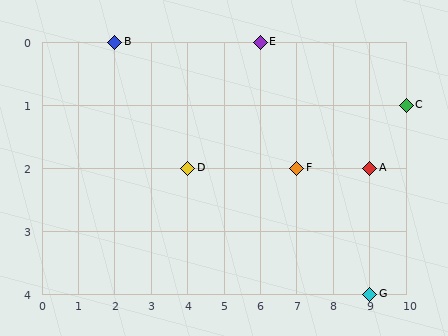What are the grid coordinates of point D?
Point D is at grid coordinates (4, 2).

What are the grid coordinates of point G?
Point G is at grid coordinates (9, 4).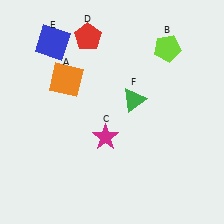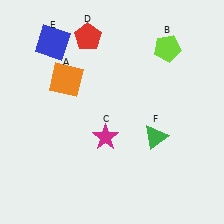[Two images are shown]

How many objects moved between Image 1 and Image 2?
1 object moved between the two images.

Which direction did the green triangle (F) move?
The green triangle (F) moved down.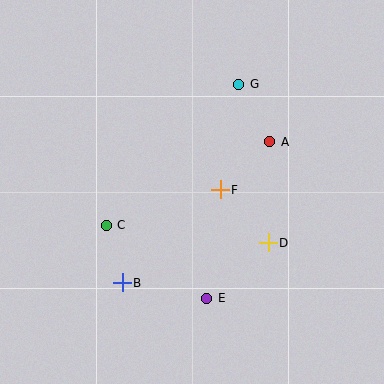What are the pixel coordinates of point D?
Point D is at (268, 243).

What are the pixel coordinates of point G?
Point G is at (239, 84).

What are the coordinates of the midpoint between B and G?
The midpoint between B and G is at (181, 184).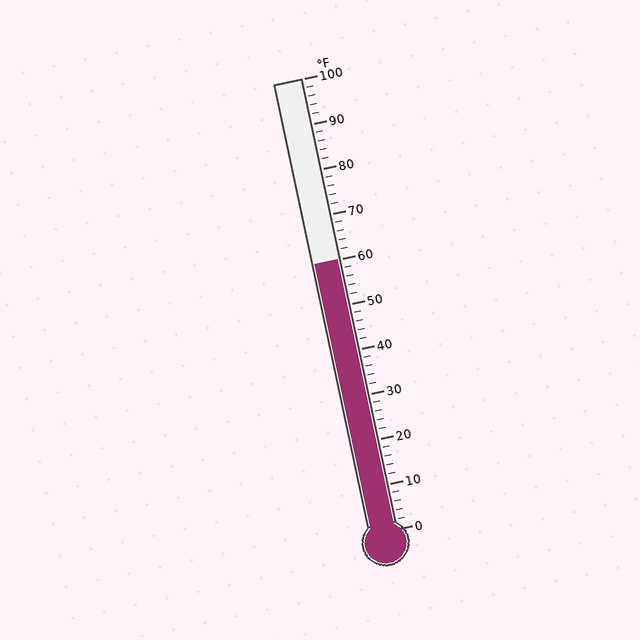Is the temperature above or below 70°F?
The temperature is below 70°F.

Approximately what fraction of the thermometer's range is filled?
The thermometer is filled to approximately 60% of its range.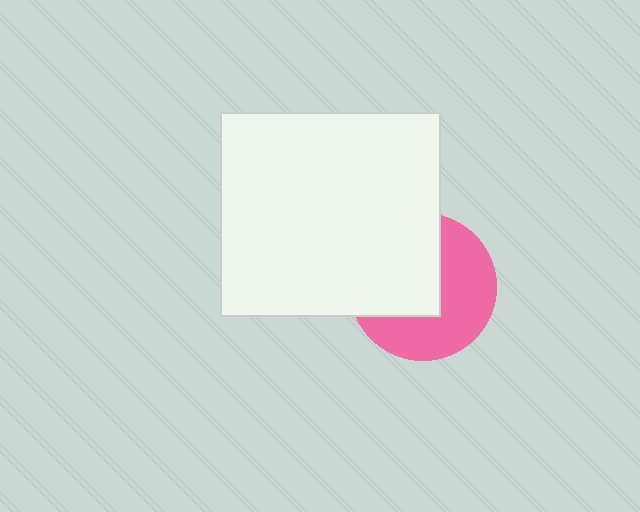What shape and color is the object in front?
The object in front is a white rectangle.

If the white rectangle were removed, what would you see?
You would see the complete pink circle.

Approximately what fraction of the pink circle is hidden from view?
Roughly 49% of the pink circle is hidden behind the white rectangle.